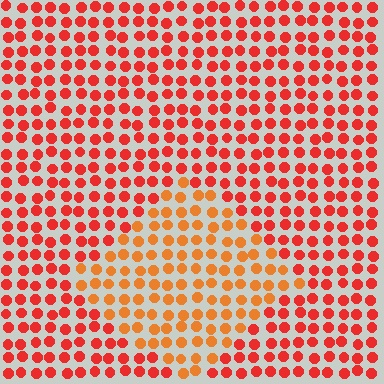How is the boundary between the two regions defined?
The boundary is defined purely by a slight shift in hue (about 27 degrees). Spacing, size, and orientation are identical on both sides.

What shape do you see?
I see a diamond.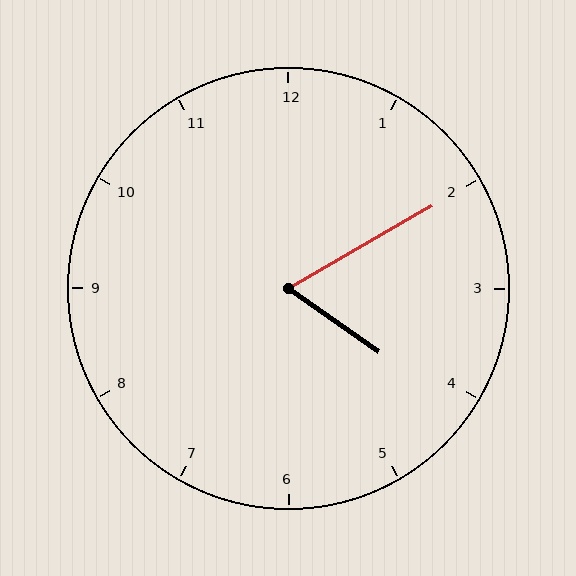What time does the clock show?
4:10.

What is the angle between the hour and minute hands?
Approximately 65 degrees.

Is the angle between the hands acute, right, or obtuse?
It is acute.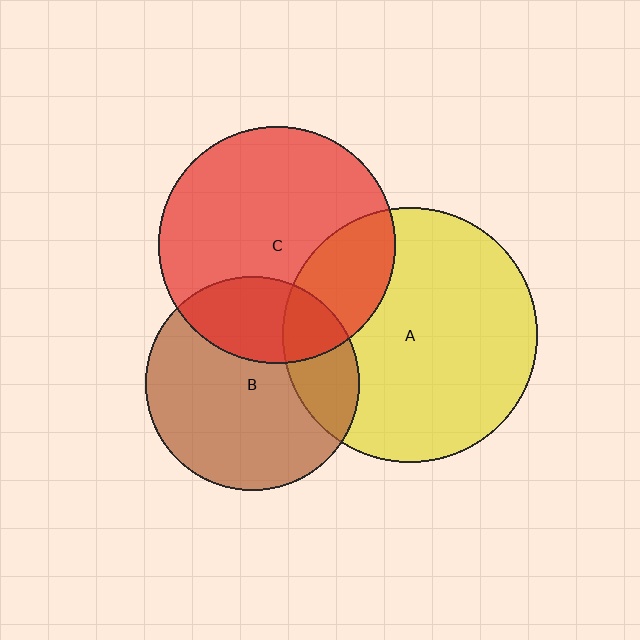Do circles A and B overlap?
Yes.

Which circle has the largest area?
Circle A (yellow).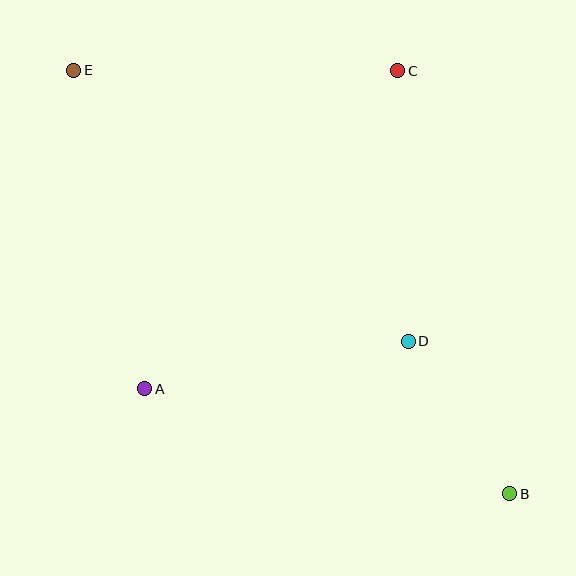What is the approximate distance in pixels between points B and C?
The distance between B and C is approximately 438 pixels.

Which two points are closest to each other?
Points B and D are closest to each other.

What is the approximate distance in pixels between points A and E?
The distance between A and E is approximately 326 pixels.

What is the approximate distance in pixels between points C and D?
The distance between C and D is approximately 271 pixels.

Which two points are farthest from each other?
Points B and E are farthest from each other.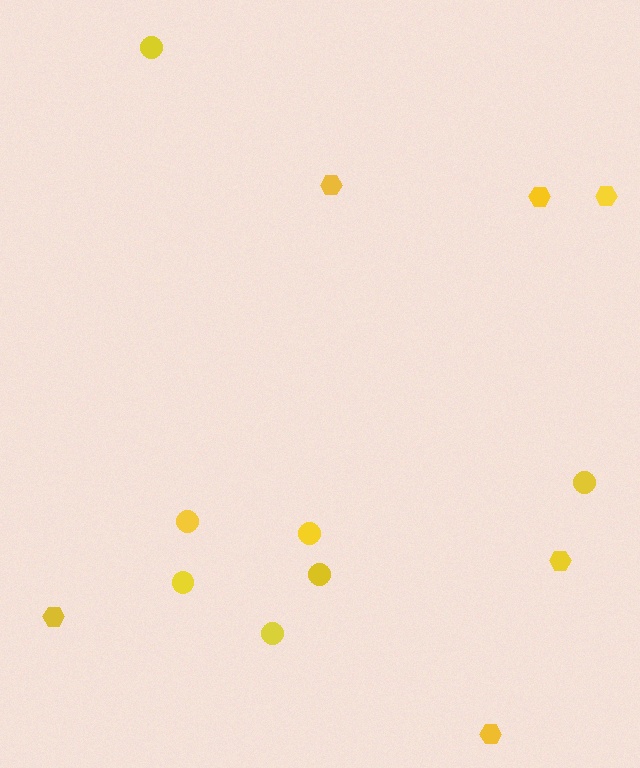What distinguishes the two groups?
There are 2 groups: one group of circles (7) and one group of hexagons (6).